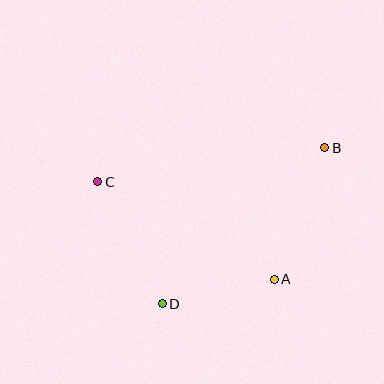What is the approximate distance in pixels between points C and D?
The distance between C and D is approximately 138 pixels.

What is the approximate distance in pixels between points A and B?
The distance between A and B is approximately 140 pixels.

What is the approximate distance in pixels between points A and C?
The distance between A and C is approximately 202 pixels.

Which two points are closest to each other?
Points A and D are closest to each other.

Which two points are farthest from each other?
Points B and C are farthest from each other.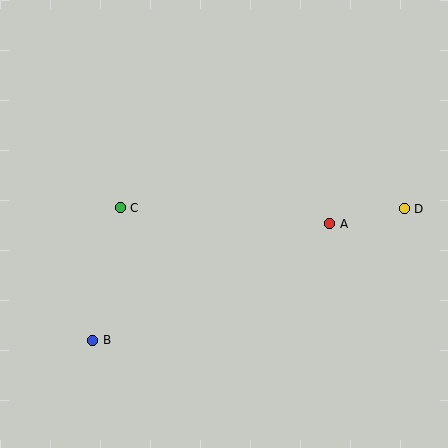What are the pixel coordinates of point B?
Point B is at (93, 340).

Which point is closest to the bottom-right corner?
Point D is closest to the bottom-right corner.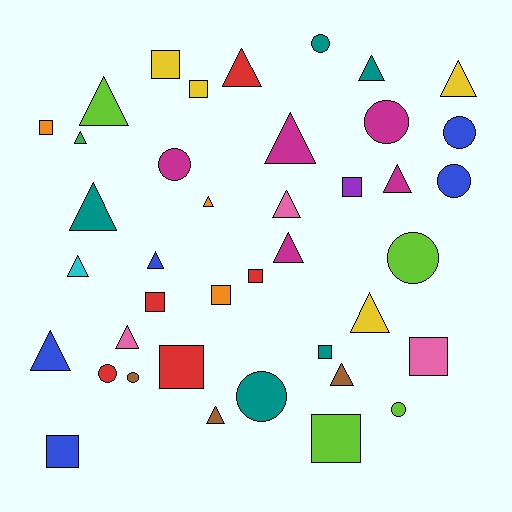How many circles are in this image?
There are 10 circles.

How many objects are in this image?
There are 40 objects.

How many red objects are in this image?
There are 5 red objects.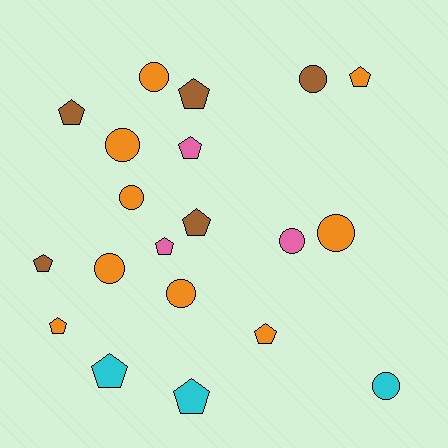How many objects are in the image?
There are 20 objects.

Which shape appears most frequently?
Pentagon, with 11 objects.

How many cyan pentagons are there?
There are 2 cyan pentagons.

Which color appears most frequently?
Orange, with 9 objects.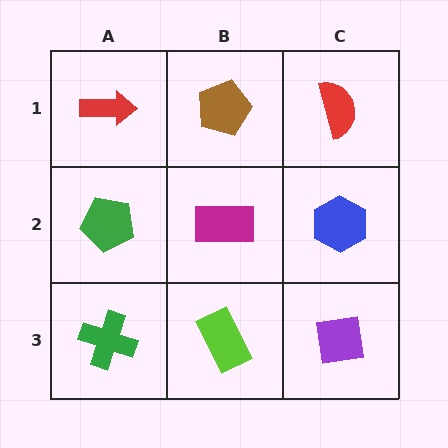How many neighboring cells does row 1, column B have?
3.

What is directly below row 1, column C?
A blue hexagon.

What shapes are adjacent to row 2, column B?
A brown pentagon (row 1, column B), a lime rectangle (row 3, column B), a green pentagon (row 2, column A), a blue hexagon (row 2, column C).